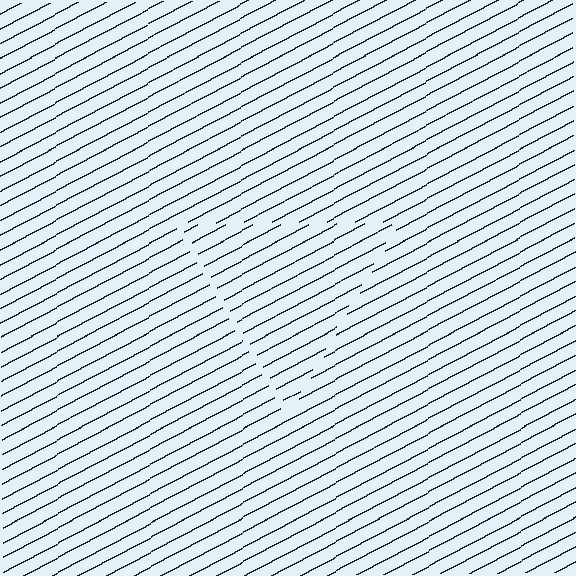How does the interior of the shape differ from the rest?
The interior of the shape contains the same grating, shifted by half a period — the contour is defined by the phase discontinuity where line-ends from the inner and outer gratings abut.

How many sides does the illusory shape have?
3 sides — the line-ends trace a triangle.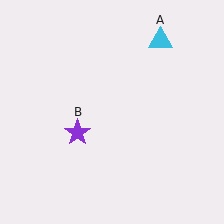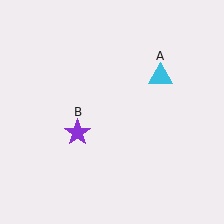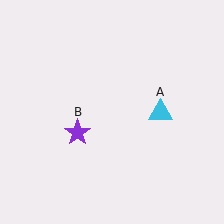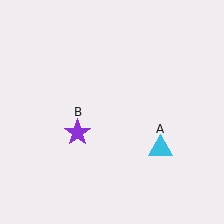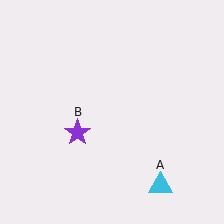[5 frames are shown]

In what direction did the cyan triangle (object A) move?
The cyan triangle (object A) moved down.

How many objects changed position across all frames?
1 object changed position: cyan triangle (object A).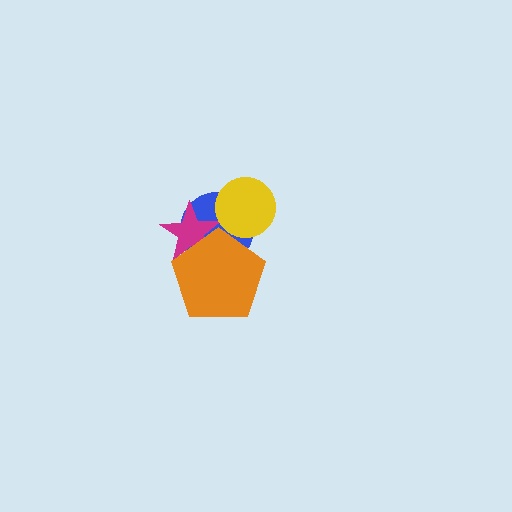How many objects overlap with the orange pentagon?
2 objects overlap with the orange pentagon.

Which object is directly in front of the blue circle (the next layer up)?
The magenta star is directly in front of the blue circle.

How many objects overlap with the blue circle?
3 objects overlap with the blue circle.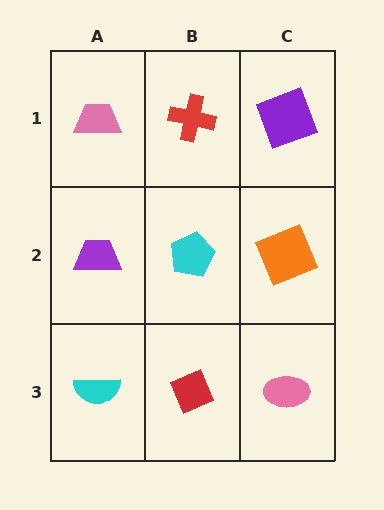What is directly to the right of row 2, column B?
An orange square.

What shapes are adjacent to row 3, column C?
An orange square (row 2, column C), a red diamond (row 3, column B).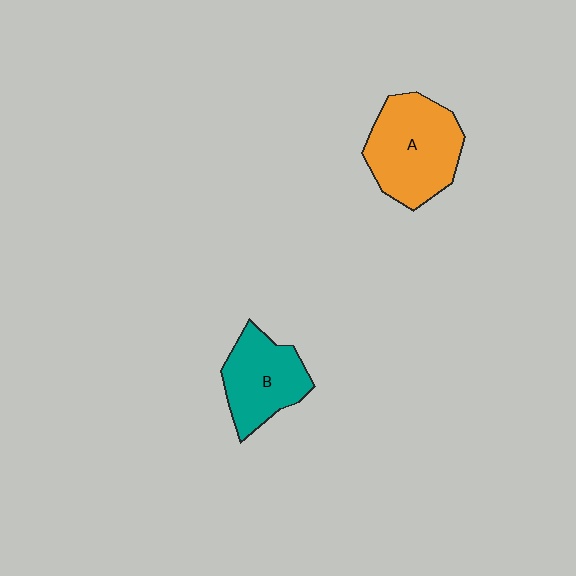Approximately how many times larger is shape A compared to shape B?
Approximately 1.3 times.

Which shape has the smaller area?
Shape B (teal).